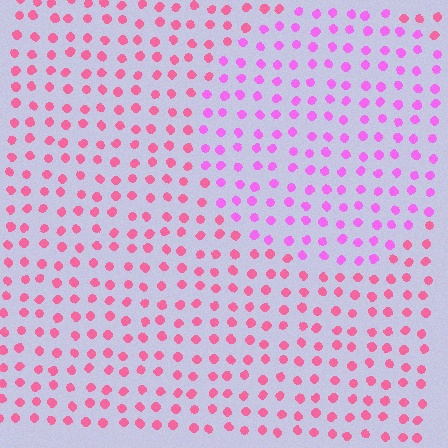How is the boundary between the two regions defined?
The boundary is defined purely by a slight shift in hue (about 35 degrees). Spacing, size, and orientation are identical on both sides.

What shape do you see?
I see a circle.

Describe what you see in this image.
The image is filled with small pink elements in a uniform arrangement. A circle-shaped region is visible where the elements are tinted to a slightly different hue, forming a subtle color boundary.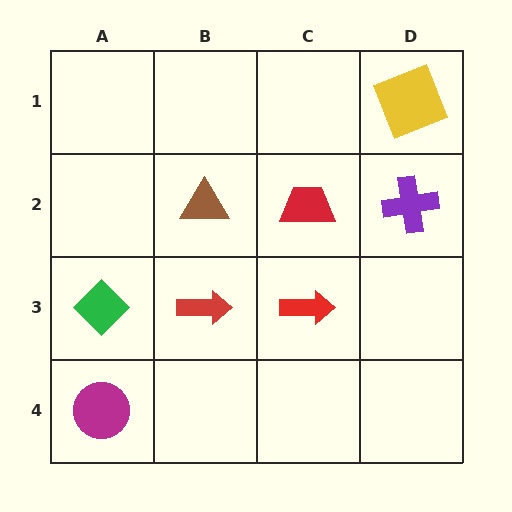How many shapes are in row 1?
1 shape.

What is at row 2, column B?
A brown triangle.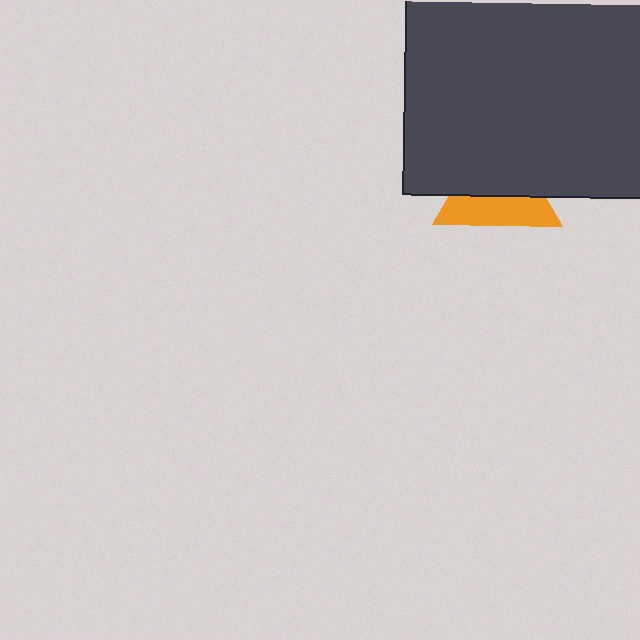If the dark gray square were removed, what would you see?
You would see the complete orange triangle.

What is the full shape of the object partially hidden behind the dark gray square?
The partially hidden object is an orange triangle.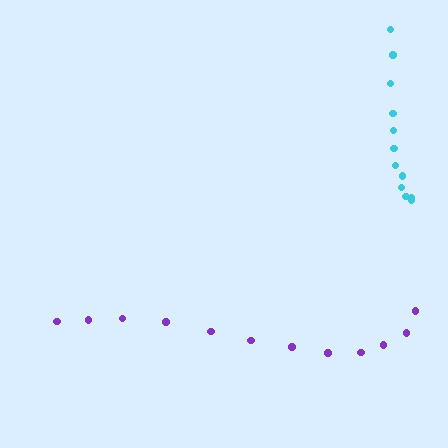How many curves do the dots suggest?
There are 2 distinct paths.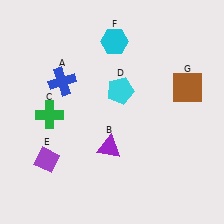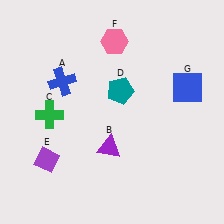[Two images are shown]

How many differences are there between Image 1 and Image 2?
There are 3 differences between the two images.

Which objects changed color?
D changed from cyan to teal. F changed from cyan to pink. G changed from brown to blue.